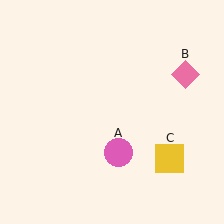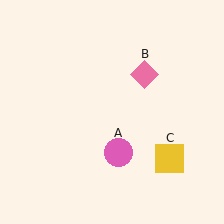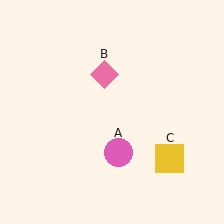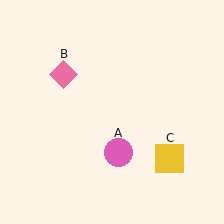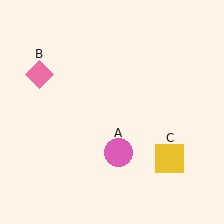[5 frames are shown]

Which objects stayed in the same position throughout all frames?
Pink circle (object A) and yellow square (object C) remained stationary.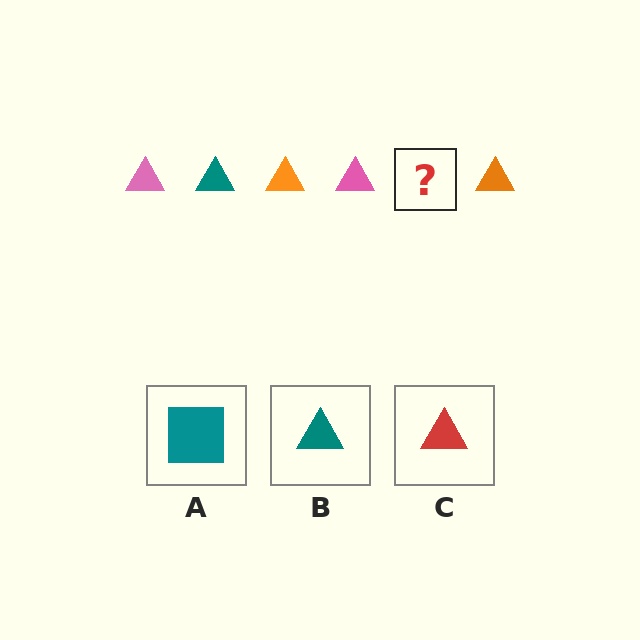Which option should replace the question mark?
Option B.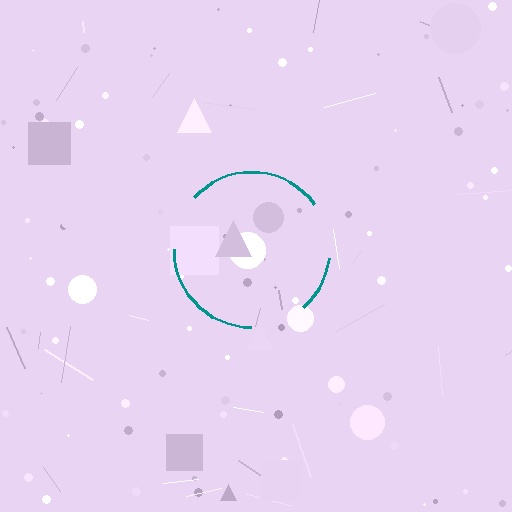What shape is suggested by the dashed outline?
The dashed outline suggests a circle.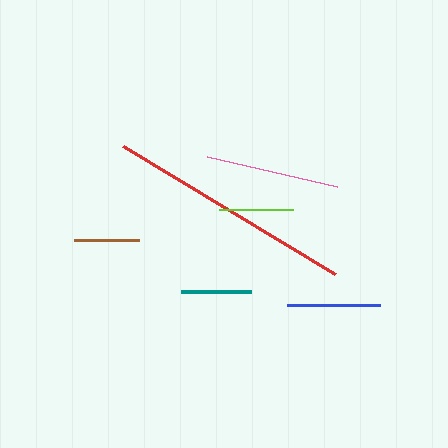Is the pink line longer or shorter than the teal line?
The pink line is longer than the teal line.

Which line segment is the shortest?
The brown line is the shortest at approximately 65 pixels.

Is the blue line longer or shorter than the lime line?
The blue line is longer than the lime line.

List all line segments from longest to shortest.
From longest to shortest: red, pink, blue, lime, teal, brown.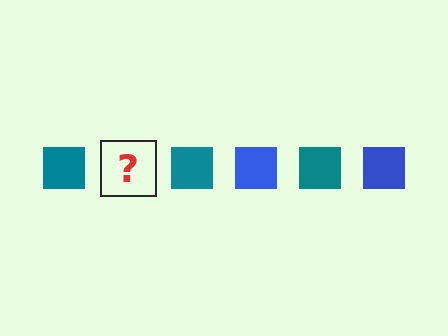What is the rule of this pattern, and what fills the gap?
The rule is that the pattern cycles through teal, blue squares. The gap should be filled with a blue square.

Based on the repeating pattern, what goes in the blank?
The blank should be a blue square.